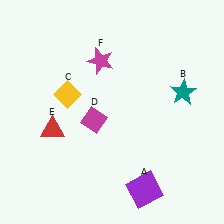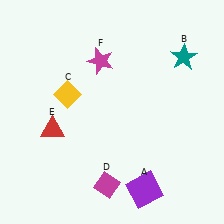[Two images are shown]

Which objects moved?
The objects that moved are: the teal star (B), the magenta diamond (D).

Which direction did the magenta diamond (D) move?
The magenta diamond (D) moved down.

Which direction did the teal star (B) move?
The teal star (B) moved up.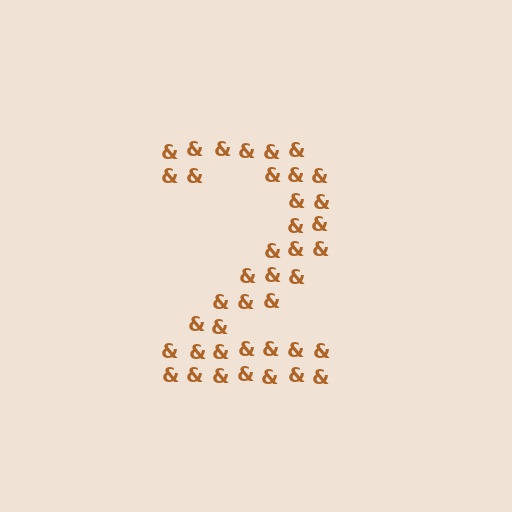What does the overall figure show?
The overall figure shows the digit 2.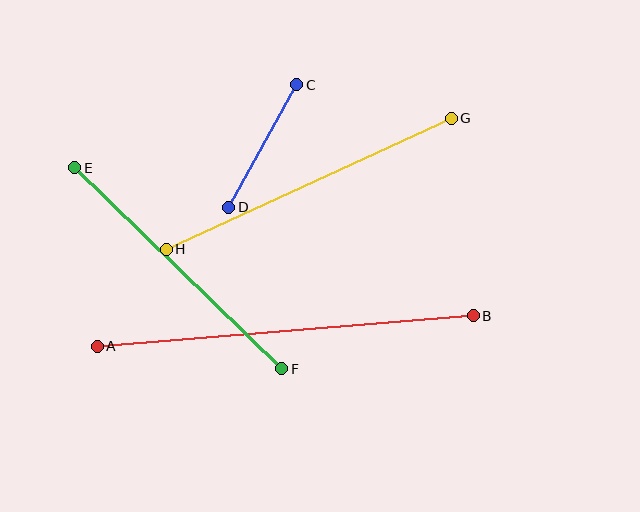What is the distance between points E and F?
The distance is approximately 288 pixels.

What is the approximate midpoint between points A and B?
The midpoint is at approximately (285, 331) pixels.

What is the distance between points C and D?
The distance is approximately 140 pixels.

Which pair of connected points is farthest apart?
Points A and B are farthest apart.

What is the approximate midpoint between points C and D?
The midpoint is at approximately (263, 146) pixels.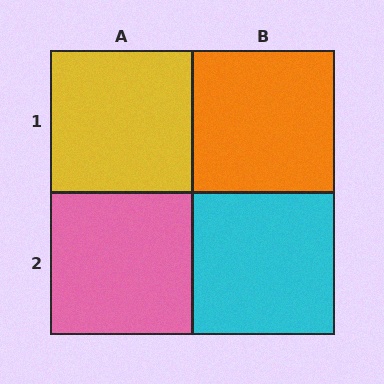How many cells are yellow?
1 cell is yellow.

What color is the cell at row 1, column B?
Orange.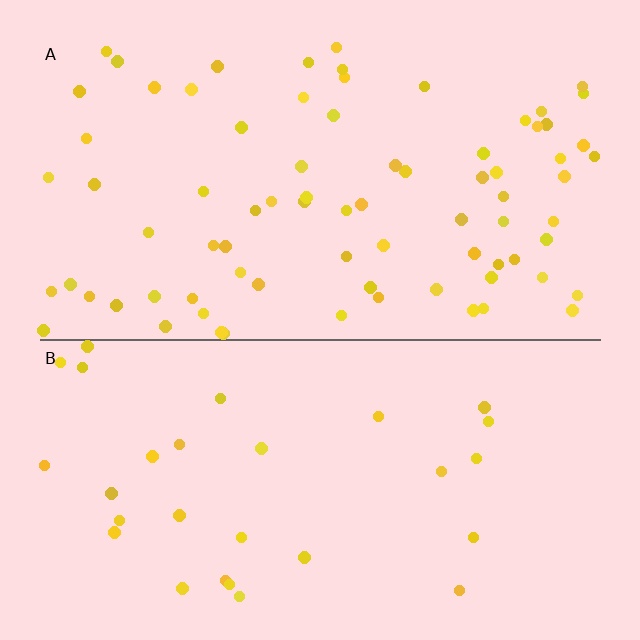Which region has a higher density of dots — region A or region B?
A (the top).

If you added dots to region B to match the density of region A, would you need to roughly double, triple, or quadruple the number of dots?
Approximately triple.